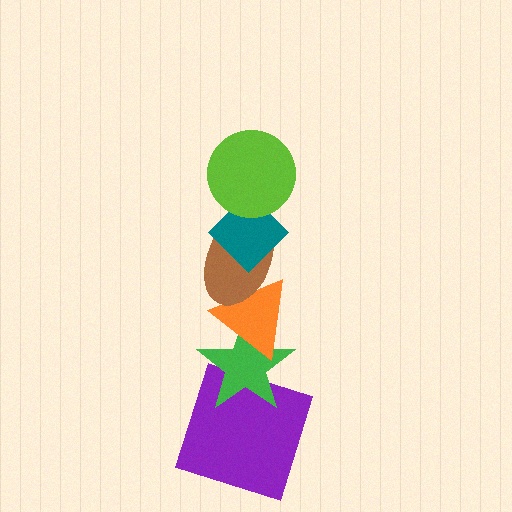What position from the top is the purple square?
The purple square is 6th from the top.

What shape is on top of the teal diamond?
The lime circle is on top of the teal diamond.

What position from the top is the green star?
The green star is 5th from the top.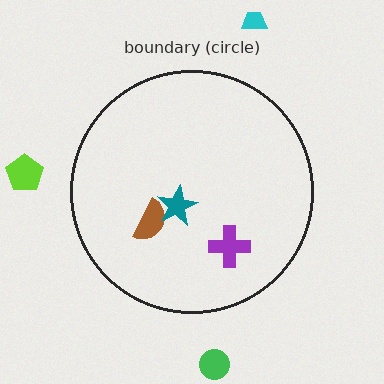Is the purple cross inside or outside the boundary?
Inside.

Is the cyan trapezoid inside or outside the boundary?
Outside.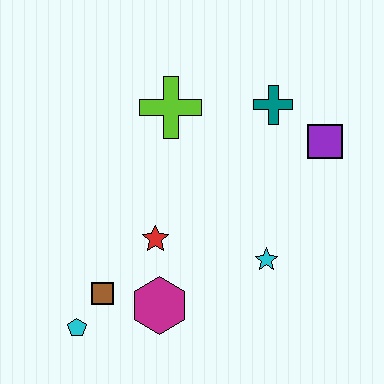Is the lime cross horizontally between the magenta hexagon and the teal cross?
Yes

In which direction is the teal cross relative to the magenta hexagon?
The teal cross is above the magenta hexagon.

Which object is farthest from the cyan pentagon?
The purple square is farthest from the cyan pentagon.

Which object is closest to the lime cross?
The teal cross is closest to the lime cross.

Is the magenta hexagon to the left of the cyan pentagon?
No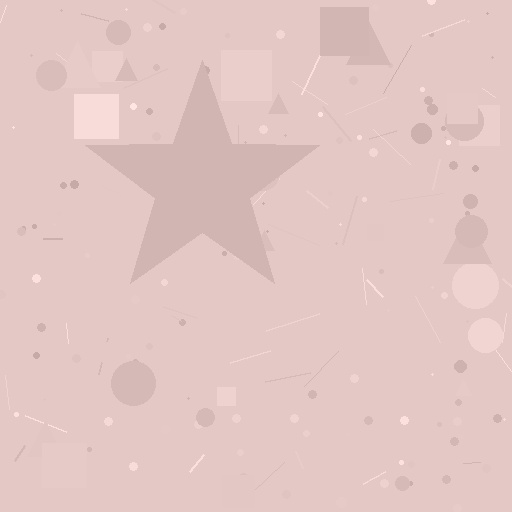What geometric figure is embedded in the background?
A star is embedded in the background.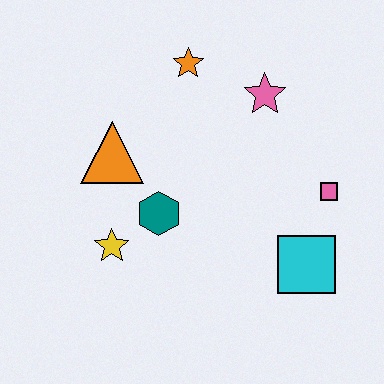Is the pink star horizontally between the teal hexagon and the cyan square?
Yes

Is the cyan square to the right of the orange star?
Yes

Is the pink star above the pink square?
Yes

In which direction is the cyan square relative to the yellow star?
The cyan square is to the right of the yellow star.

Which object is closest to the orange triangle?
The teal hexagon is closest to the orange triangle.